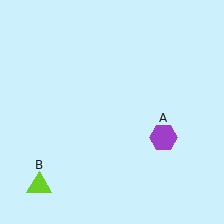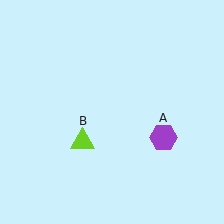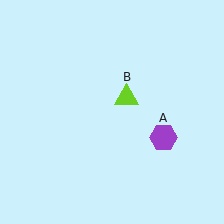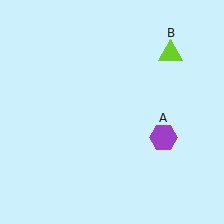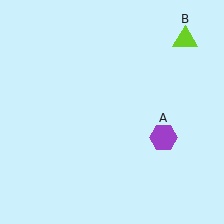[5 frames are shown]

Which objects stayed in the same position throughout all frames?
Purple hexagon (object A) remained stationary.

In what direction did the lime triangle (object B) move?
The lime triangle (object B) moved up and to the right.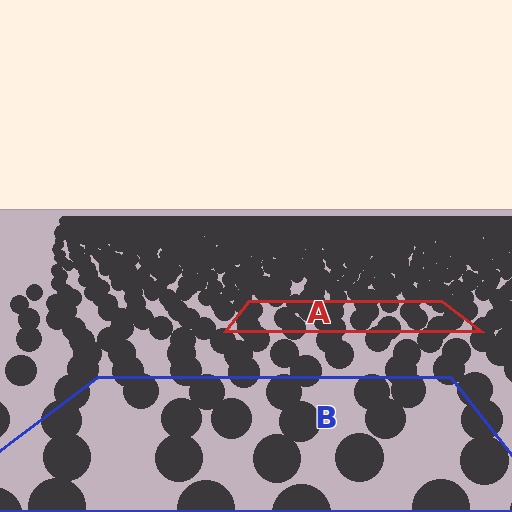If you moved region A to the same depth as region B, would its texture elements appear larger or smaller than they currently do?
They would appear larger. At a closer depth, the same texture elements are projected at a bigger on-screen size.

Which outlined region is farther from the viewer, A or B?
Region A is farther from the viewer — the texture elements inside it appear smaller and more densely packed.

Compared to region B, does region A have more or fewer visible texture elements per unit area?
Region A has more texture elements per unit area — they are packed more densely because it is farther away.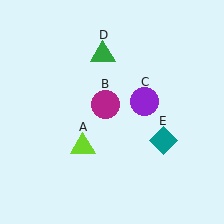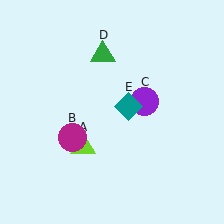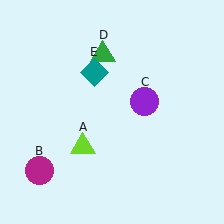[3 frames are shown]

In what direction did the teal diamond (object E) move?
The teal diamond (object E) moved up and to the left.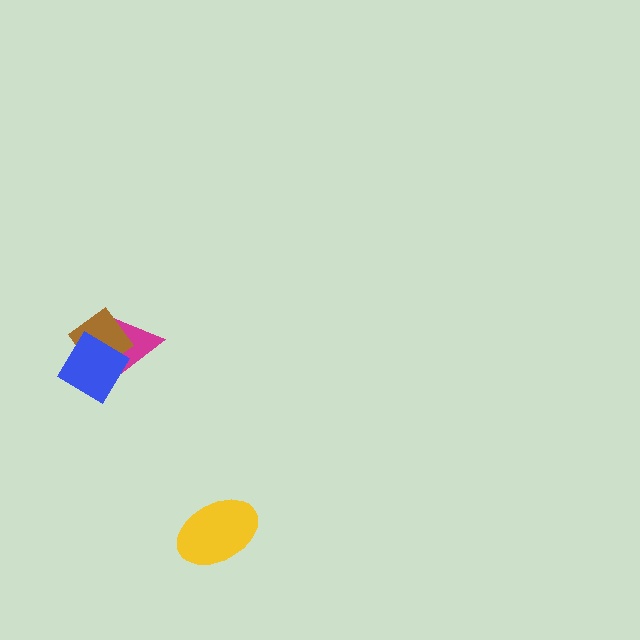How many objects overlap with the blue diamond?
2 objects overlap with the blue diamond.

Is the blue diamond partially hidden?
No, no other shape covers it.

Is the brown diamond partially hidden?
Yes, it is partially covered by another shape.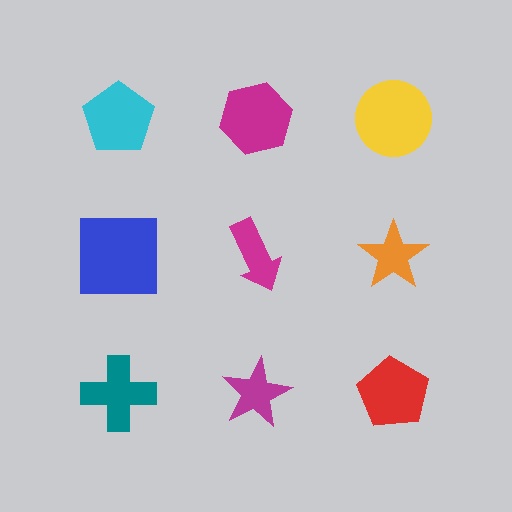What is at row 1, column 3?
A yellow circle.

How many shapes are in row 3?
3 shapes.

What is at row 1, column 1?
A cyan pentagon.